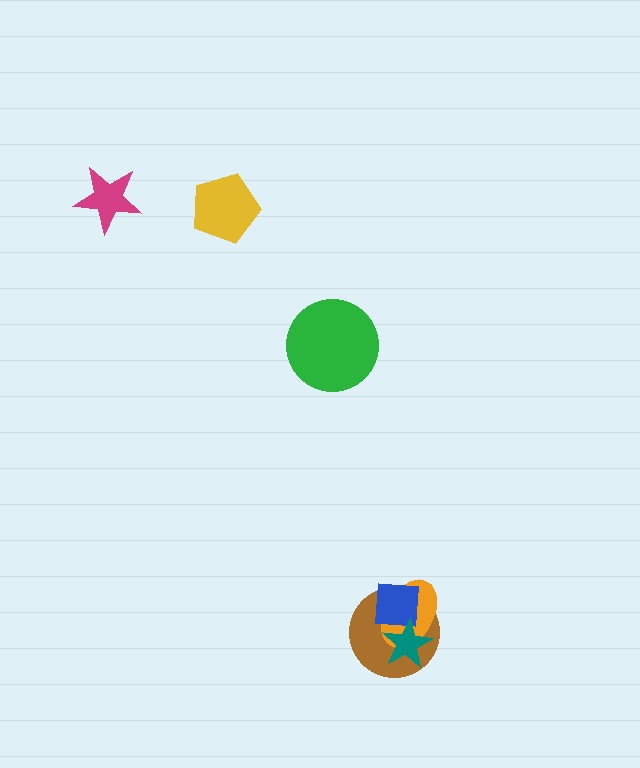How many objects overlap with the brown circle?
3 objects overlap with the brown circle.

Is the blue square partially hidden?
Yes, it is partially covered by another shape.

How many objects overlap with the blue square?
3 objects overlap with the blue square.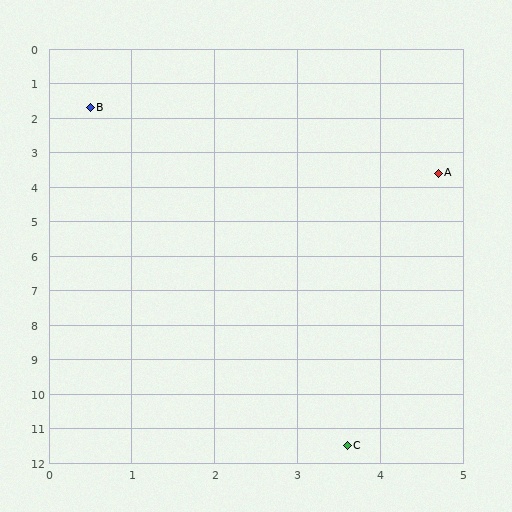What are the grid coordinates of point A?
Point A is at approximately (4.7, 3.6).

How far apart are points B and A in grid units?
Points B and A are about 4.6 grid units apart.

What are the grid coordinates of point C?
Point C is at approximately (3.6, 11.5).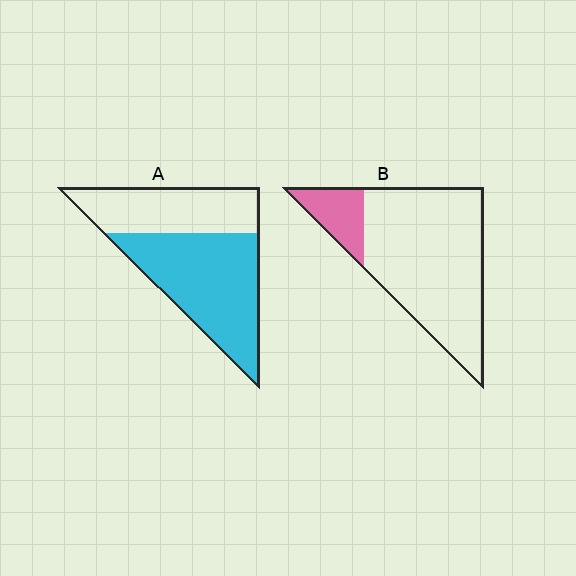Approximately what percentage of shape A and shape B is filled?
A is approximately 60% and B is approximately 15%.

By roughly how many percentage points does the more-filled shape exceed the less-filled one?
By roughly 45 percentage points (A over B).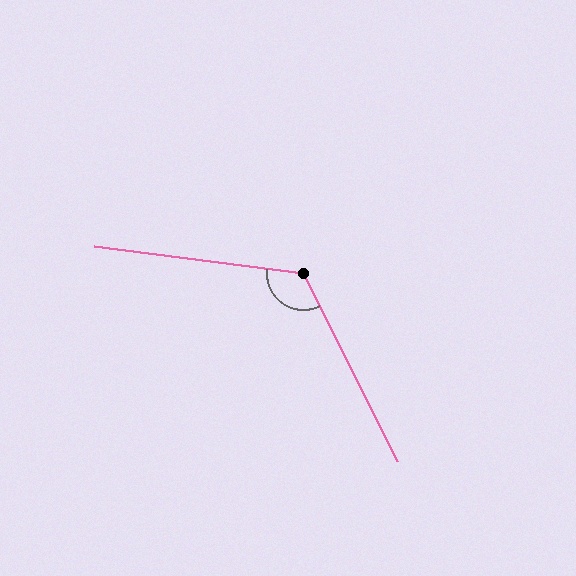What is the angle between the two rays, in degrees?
Approximately 124 degrees.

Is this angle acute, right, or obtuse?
It is obtuse.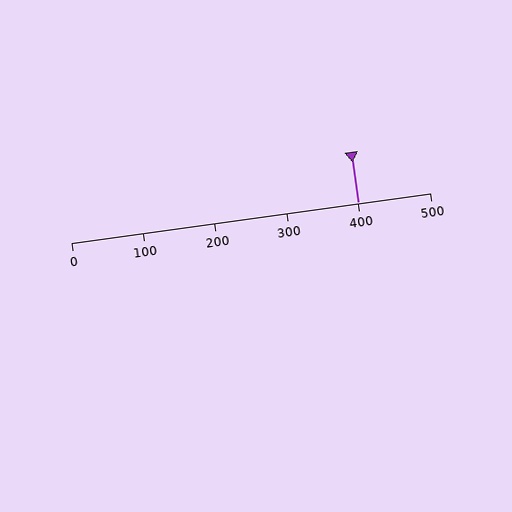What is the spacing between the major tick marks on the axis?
The major ticks are spaced 100 apart.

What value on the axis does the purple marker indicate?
The marker indicates approximately 400.